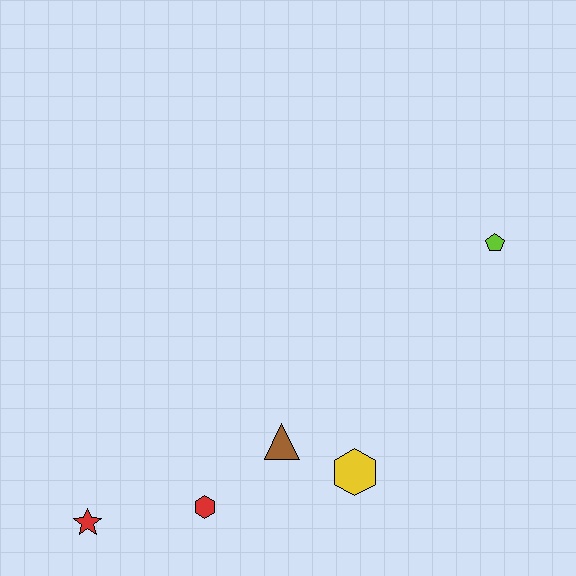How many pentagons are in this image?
There is 1 pentagon.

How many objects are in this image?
There are 5 objects.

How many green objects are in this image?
There are no green objects.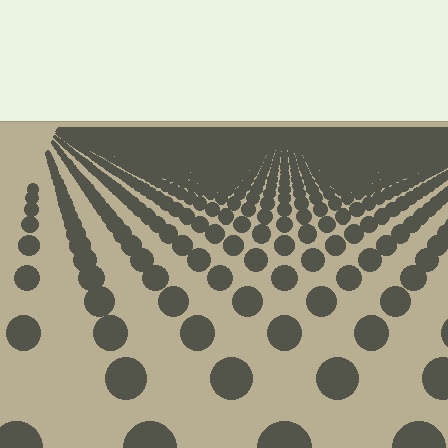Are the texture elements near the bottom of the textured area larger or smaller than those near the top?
Larger. Near the bottom, elements are closer to the viewer and appear at a bigger on-screen size.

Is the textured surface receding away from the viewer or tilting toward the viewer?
The surface is receding away from the viewer. Texture elements get smaller and denser toward the top.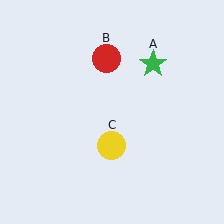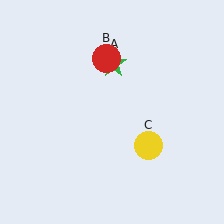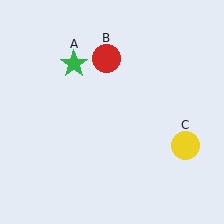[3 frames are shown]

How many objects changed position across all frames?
2 objects changed position: green star (object A), yellow circle (object C).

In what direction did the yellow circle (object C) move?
The yellow circle (object C) moved right.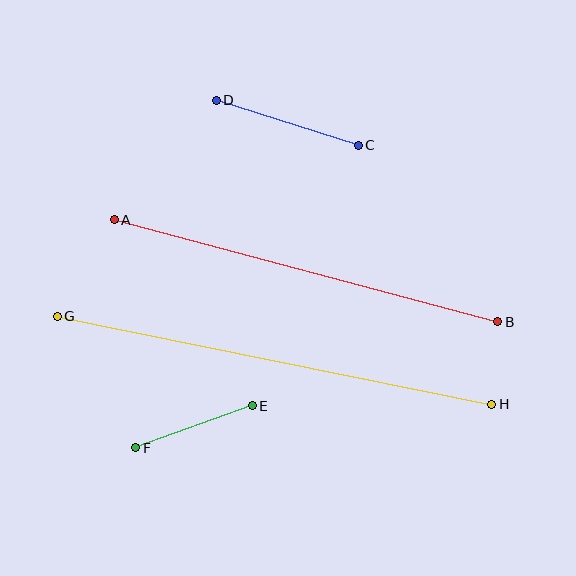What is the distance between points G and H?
The distance is approximately 443 pixels.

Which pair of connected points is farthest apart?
Points G and H are farthest apart.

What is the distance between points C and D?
The distance is approximately 149 pixels.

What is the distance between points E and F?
The distance is approximately 124 pixels.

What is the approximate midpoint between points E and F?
The midpoint is at approximately (194, 427) pixels.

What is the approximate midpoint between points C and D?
The midpoint is at approximately (287, 123) pixels.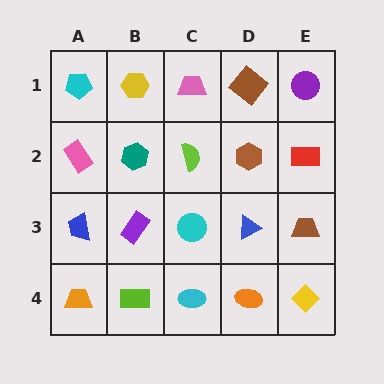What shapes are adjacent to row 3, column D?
A brown hexagon (row 2, column D), an orange ellipse (row 4, column D), a cyan circle (row 3, column C), a brown trapezoid (row 3, column E).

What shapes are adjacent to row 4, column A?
A blue trapezoid (row 3, column A), a lime rectangle (row 4, column B).